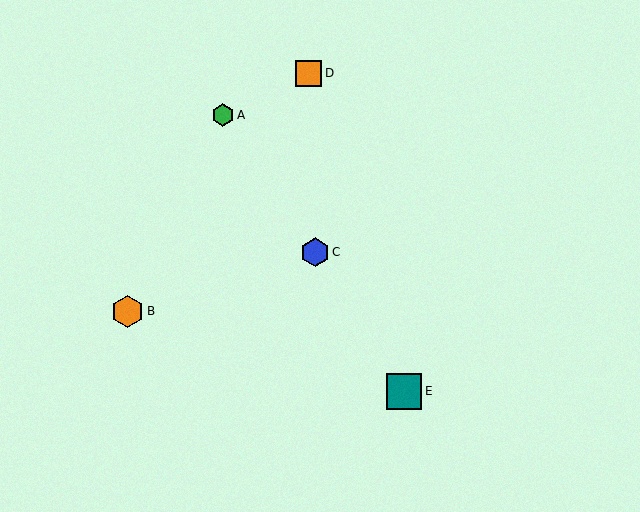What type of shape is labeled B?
Shape B is an orange hexagon.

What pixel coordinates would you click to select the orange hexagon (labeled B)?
Click at (127, 311) to select the orange hexagon B.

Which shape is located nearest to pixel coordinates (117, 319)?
The orange hexagon (labeled B) at (127, 311) is nearest to that location.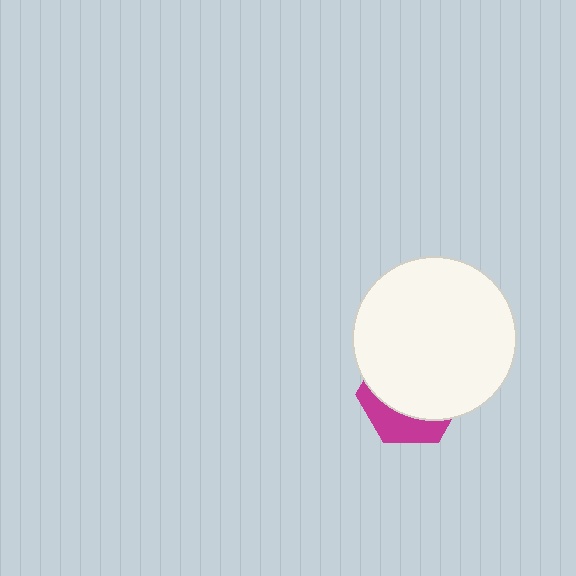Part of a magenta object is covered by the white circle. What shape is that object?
It is a hexagon.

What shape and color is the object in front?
The object in front is a white circle.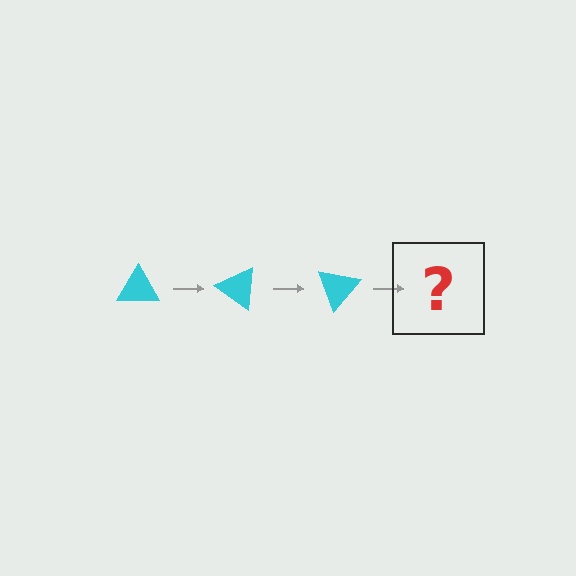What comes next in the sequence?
The next element should be a cyan triangle rotated 105 degrees.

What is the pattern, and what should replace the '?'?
The pattern is that the triangle rotates 35 degrees each step. The '?' should be a cyan triangle rotated 105 degrees.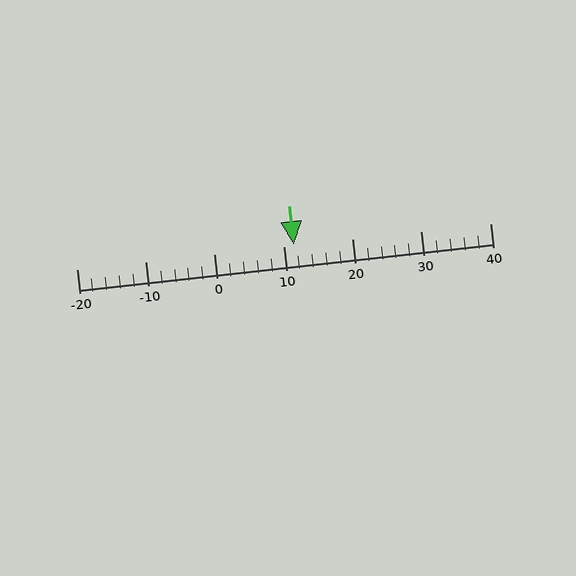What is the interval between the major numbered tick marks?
The major tick marks are spaced 10 units apart.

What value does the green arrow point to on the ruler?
The green arrow points to approximately 12.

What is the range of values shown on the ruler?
The ruler shows values from -20 to 40.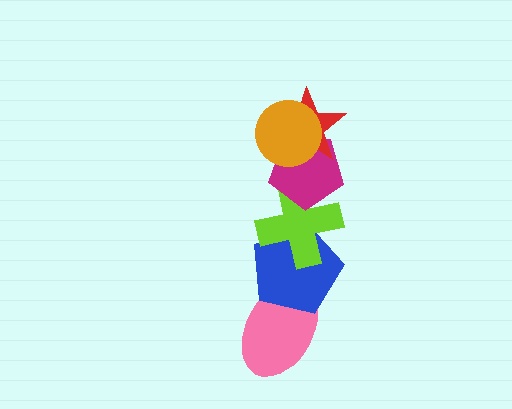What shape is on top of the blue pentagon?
The lime cross is on top of the blue pentagon.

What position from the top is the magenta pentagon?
The magenta pentagon is 3rd from the top.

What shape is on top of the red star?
The orange circle is on top of the red star.